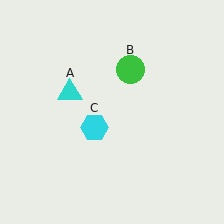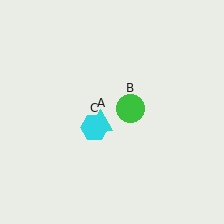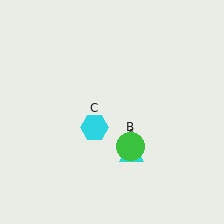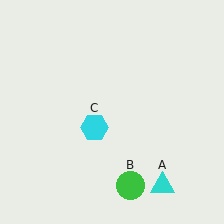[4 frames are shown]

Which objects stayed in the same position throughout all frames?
Cyan hexagon (object C) remained stationary.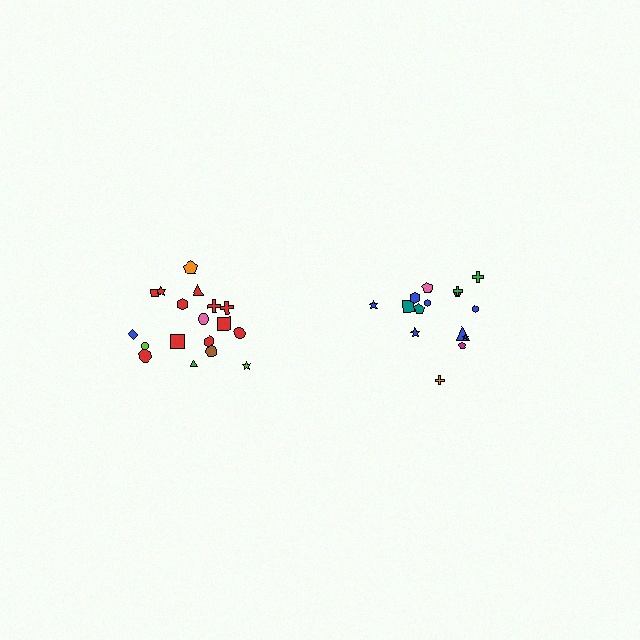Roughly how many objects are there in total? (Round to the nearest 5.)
Roughly 35 objects in total.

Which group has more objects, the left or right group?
The left group.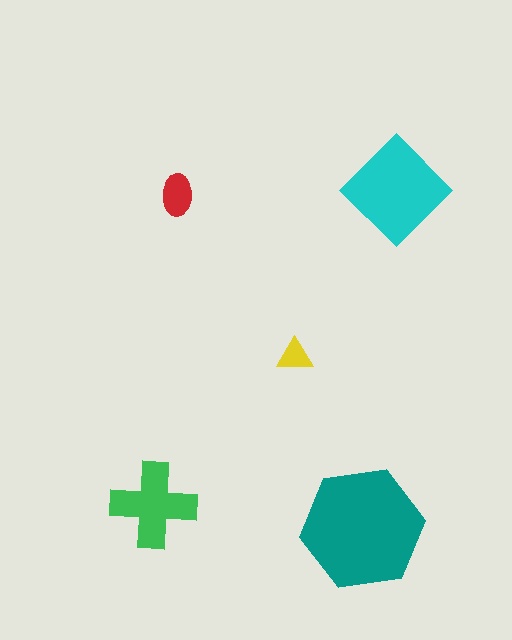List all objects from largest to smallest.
The teal hexagon, the cyan diamond, the green cross, the red ellipse, the yellow triangle.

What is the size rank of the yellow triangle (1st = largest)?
5th.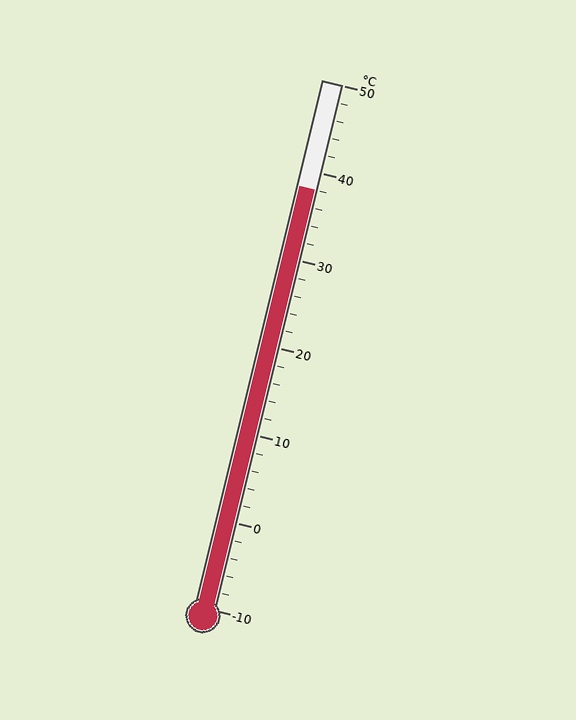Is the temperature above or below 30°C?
The temperature is above 30°C.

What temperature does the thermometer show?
The thermometer shows approximately 38°C.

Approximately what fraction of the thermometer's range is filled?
The thermometer is filled to approximately 80% of its range.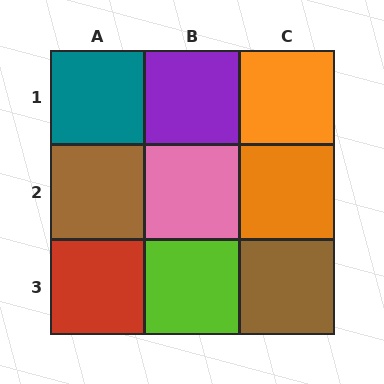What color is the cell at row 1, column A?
Teal.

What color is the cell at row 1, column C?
Orange.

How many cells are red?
1 cell is red.